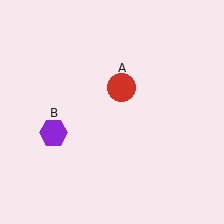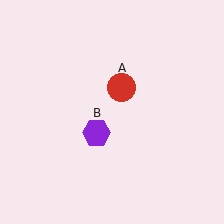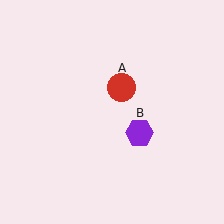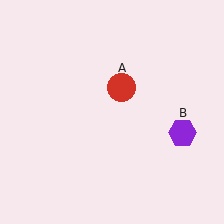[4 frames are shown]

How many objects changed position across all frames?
1 object changed position: purple hexagon (object B).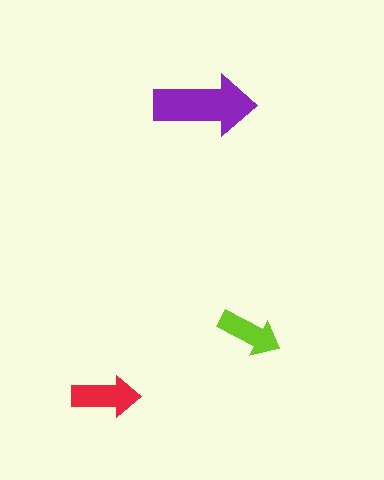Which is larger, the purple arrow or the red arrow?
The purple one.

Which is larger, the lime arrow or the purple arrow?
The purple one.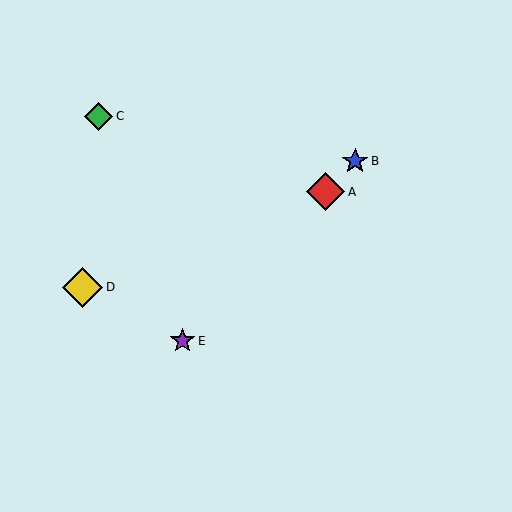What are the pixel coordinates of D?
Object D is at (83, 287).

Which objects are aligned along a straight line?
Objects A, B, E are aligned along a straight line.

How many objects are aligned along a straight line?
3 objects (A, B, E) are aligned along a straight line.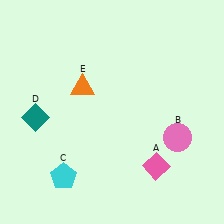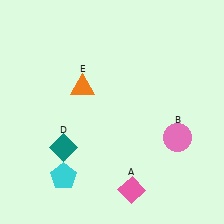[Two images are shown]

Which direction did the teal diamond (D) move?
The teal diamond (D) moved down.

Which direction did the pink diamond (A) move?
The pink diamond (A) moved left.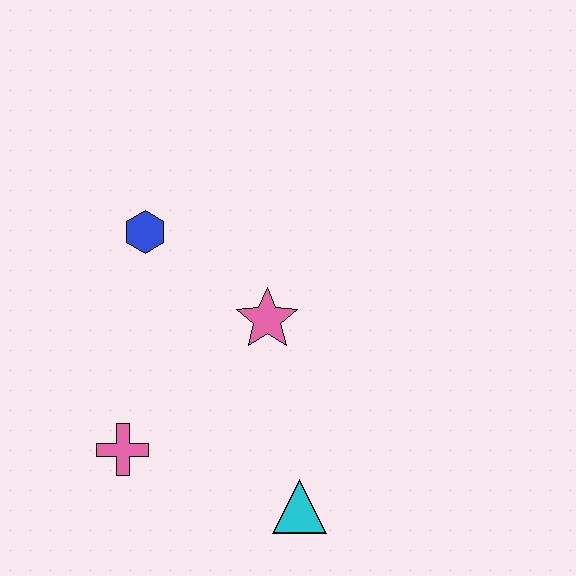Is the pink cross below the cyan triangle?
No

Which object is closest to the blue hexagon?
The pink star is closest to the blue hexagon.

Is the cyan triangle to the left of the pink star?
No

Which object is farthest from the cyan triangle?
The blue hexagon is farthest from the cyan triangle.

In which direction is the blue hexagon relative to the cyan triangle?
The blue hexagon is above the cyan triangle.